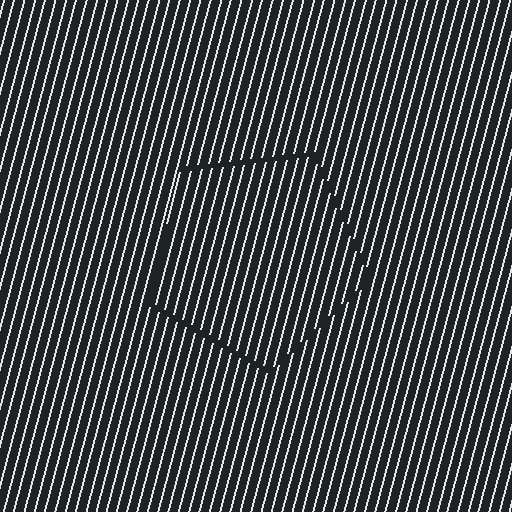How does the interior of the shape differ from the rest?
The interior of the shape contains the same grating, shifted by half a period — the contour is defined by the phase discontinuity where line-ends from the inner and outer gratings abut.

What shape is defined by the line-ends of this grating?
An illusory pentagon. The interior of the shape contains the same grating, shifted by half a period — the contour is defined by the phase discontinuity where line-ends from the inner and outer gratings abut.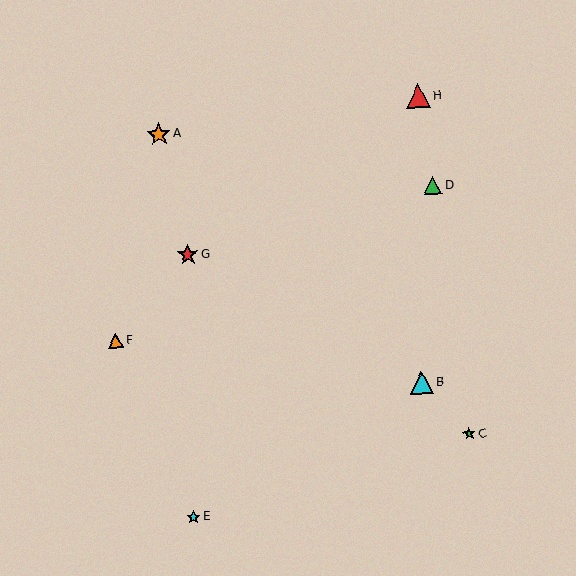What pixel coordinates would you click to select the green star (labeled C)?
Click at (469, 434) to select the green star C.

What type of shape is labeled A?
Shape A is an orange star.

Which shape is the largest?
The red triangle (labeled H) is the largest.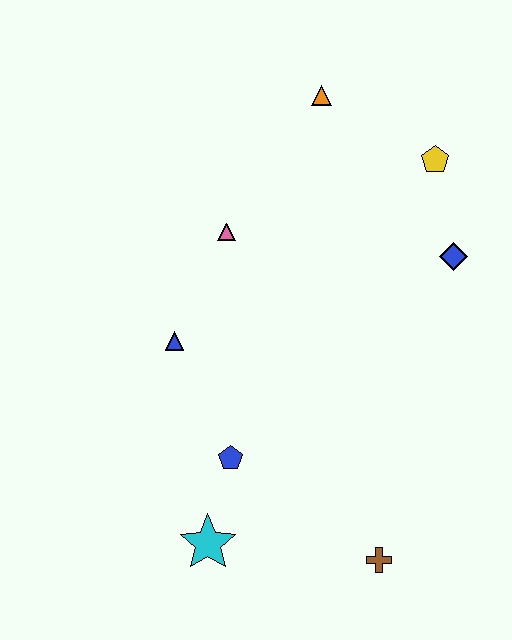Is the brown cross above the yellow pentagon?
No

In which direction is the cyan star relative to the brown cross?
The cyan star is to the left of the brown cross.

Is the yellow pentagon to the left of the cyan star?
No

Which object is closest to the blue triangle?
The pink triangle is closest to the blue triangle.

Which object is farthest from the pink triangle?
The brown cross is farthest from the pink triangle.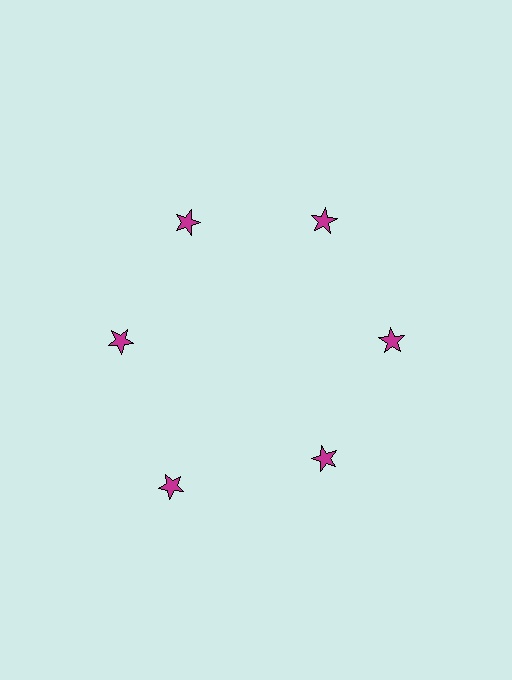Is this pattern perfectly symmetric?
No. The 6 magenta stars are arranged in a ring, but one element near the 7 o'clock position is pushed outward from the center, breaking the 6-fold rotational symmetry.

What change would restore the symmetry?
The symmetry would be restored by moving it inward, back onto the ring so that all 6 stars sit at equal angles and equal distance from the center.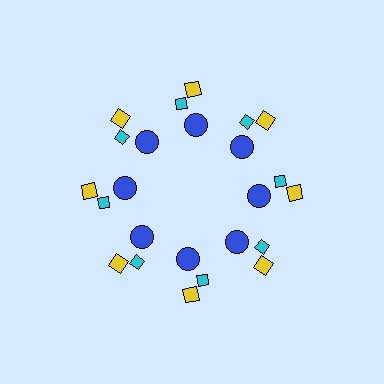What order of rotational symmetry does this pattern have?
This pattern has 8-fold rotational symmetry.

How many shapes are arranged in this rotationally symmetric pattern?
There are 24 shapes, arranged in 8 groups of 3.